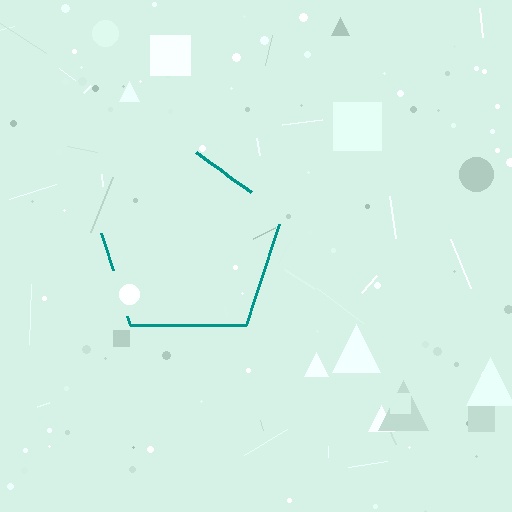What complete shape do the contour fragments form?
The contour fragments form a pentagon.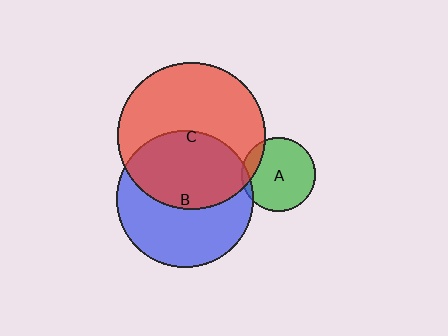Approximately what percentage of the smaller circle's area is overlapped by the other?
Approximately 5%.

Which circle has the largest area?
Circle C (red).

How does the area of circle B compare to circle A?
Approximately 3.5 times.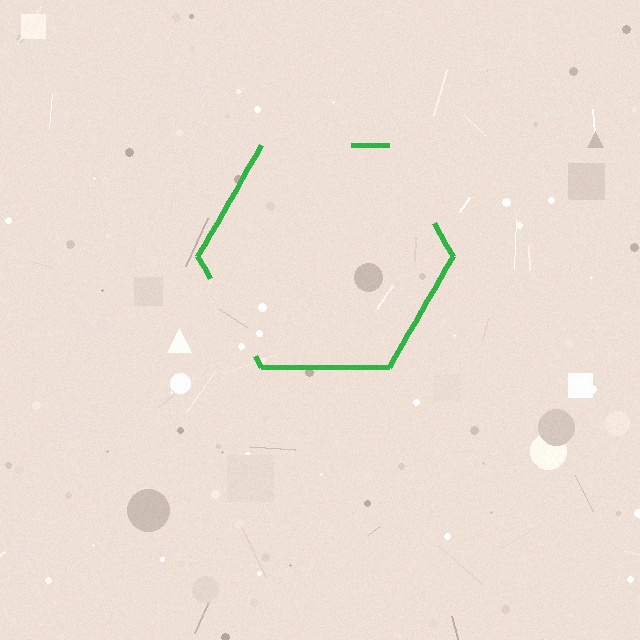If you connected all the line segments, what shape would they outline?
They would outline a hexagon.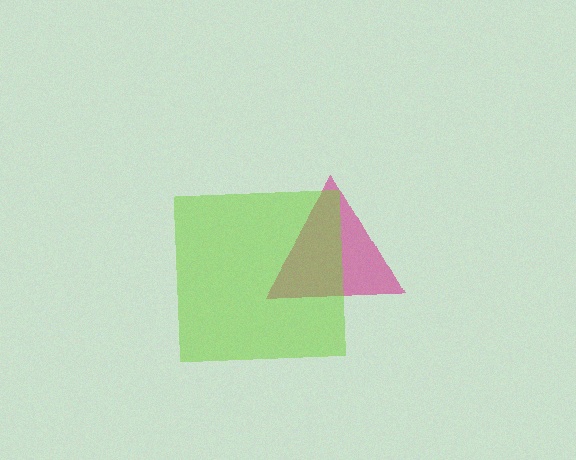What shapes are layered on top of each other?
The layered shapes are: a magenta triangle, a lime square.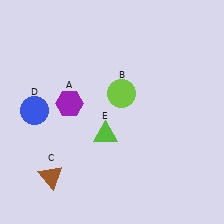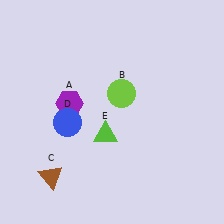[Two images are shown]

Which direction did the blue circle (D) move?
The blue circle (D) moved right.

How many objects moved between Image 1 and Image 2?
1 object moved between the two images.